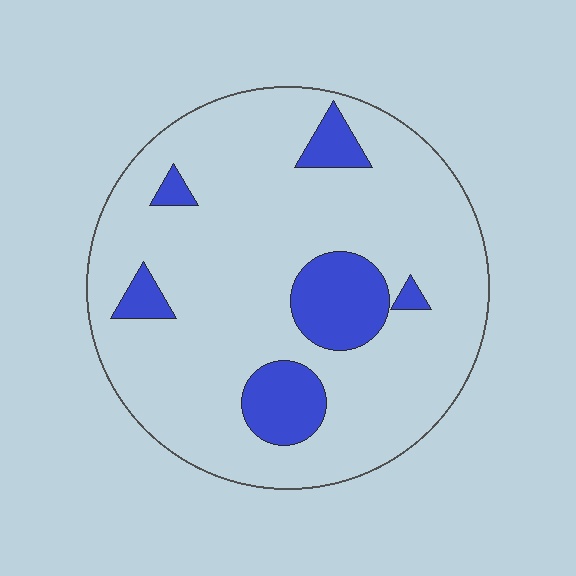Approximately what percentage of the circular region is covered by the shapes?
Approximately 15%.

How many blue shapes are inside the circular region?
6.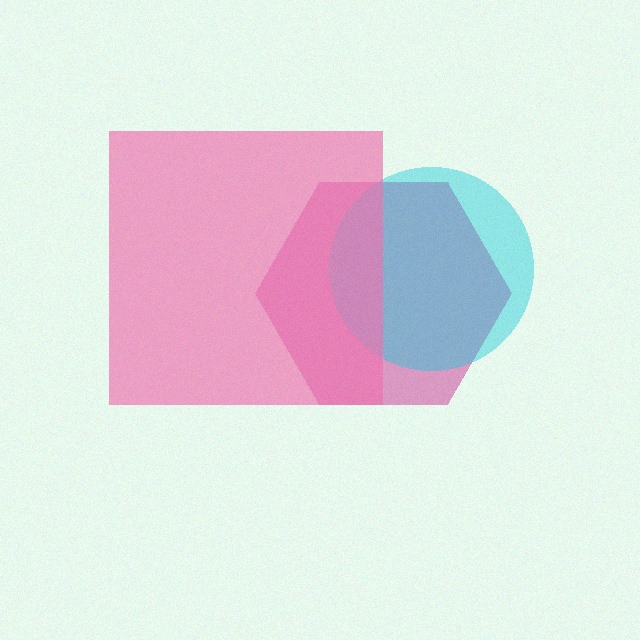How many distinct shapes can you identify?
There are 3 distinct shapes: a magenta hexagon, a cyan circle, a pink square.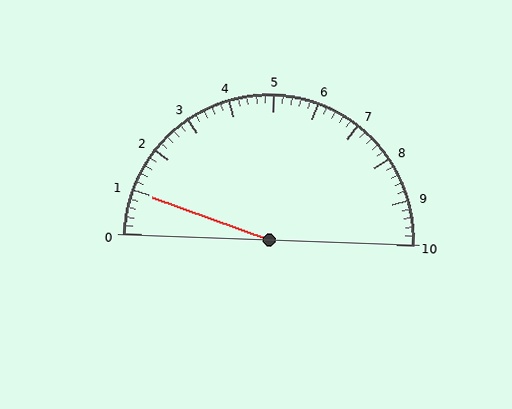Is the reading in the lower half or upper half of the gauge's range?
The reading is in the lower half of the range (0 to 10).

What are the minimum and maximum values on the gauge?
The gauge ranges from 0 to 10.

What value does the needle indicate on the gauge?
The needle indicates approximately 1.0.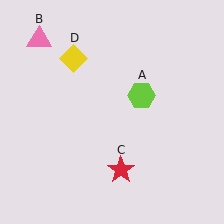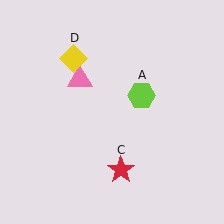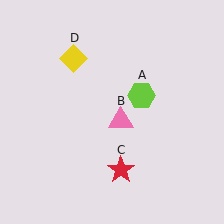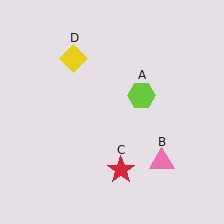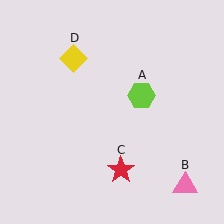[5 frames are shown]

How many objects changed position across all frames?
1 object changed position: pink triangle (object B).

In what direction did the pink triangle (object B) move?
The pink triangle (object B) moved down and to the right.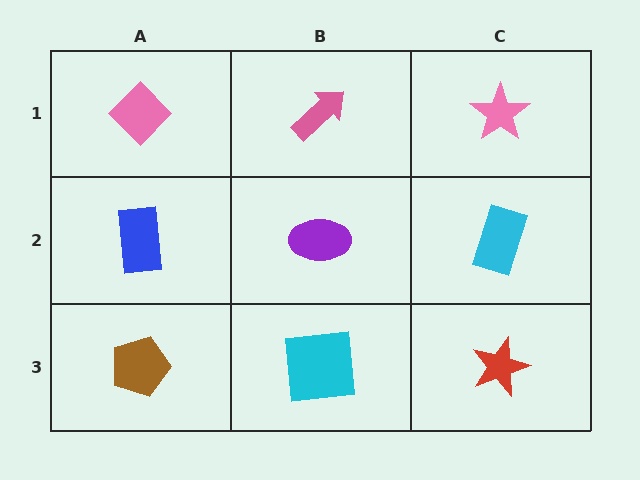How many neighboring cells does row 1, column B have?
3.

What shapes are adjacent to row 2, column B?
A pink arrow (row 1, column B), a cyan square (row 3, column B), a blue rectangle (row 2, column A), a cyan rectangle (row 2, column C).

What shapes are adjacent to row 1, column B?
A purple ellipse (row 2, column B), a pink diamond (row 1, column A), a pink star (row 1, column C).